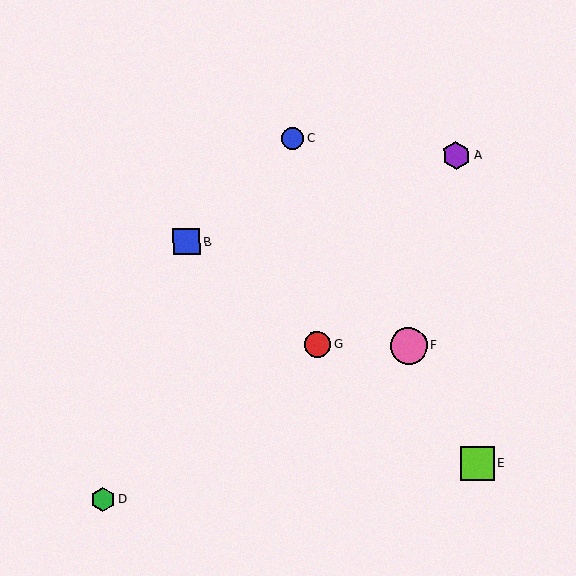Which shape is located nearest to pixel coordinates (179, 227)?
The blue square (labeled B) at (187, 242) is nearest to that location.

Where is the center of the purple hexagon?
The center of the purple hexagon is at (456, 155).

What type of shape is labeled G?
Shape G is a red circle.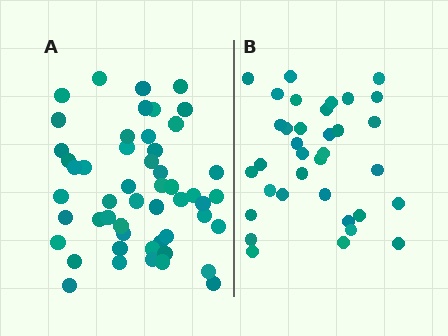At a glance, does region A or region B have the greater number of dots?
Region A (the left region) has more dots.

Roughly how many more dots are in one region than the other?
Region A has approximately 15 more dots than region B.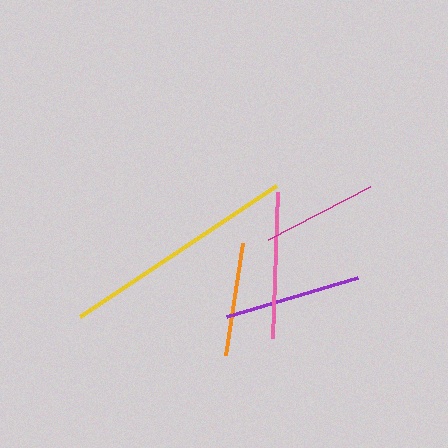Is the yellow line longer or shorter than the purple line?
The yellow line is longer than the purple line.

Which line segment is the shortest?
The orange line is the shortest at approximately 113 pixels.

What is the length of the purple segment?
The purple segment is approximately 137 pixels long.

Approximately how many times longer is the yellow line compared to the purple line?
The yellow line is approximately 1.7 times the length of the purple line.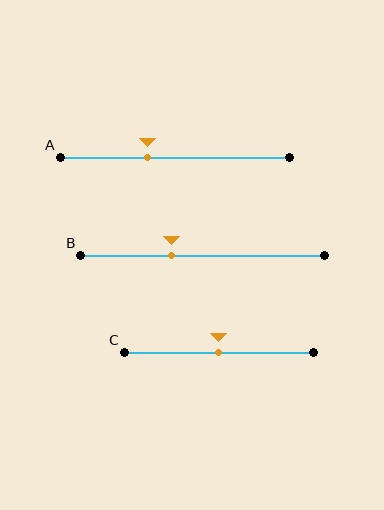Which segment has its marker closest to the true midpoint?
Segment C has its marker closest to the true midpoint.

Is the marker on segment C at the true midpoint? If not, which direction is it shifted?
Yes, the marker on segment C is at the true midpoint.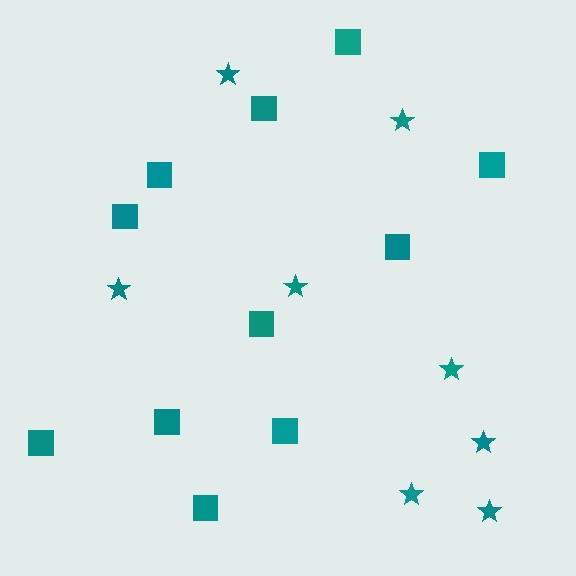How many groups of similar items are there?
There are 2 groups: one group of stars (8) and one group of squares (11).